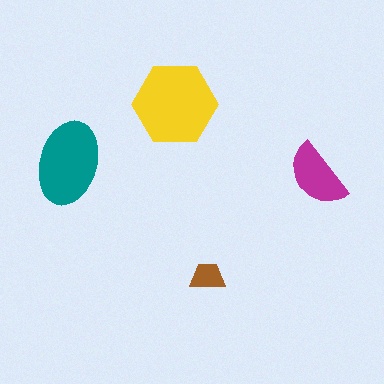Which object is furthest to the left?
The teal ellipse is leftmost.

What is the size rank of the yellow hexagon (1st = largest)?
1st.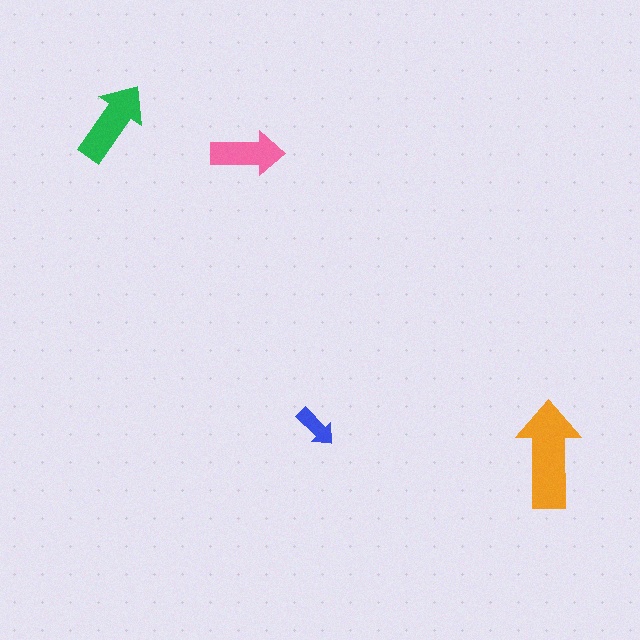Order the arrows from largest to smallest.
the orange one, the green one, the pink one, the blue one.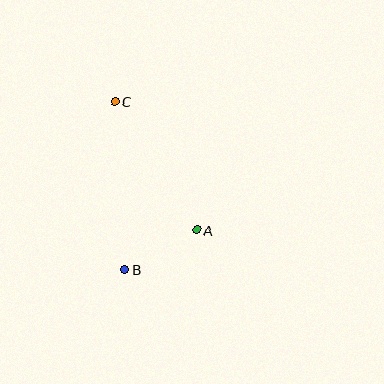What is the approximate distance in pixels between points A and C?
The distance between A and C is approximately 152 pixels.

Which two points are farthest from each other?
Points B and C are farthest from each other.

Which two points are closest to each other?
Points A and B are closest to each other.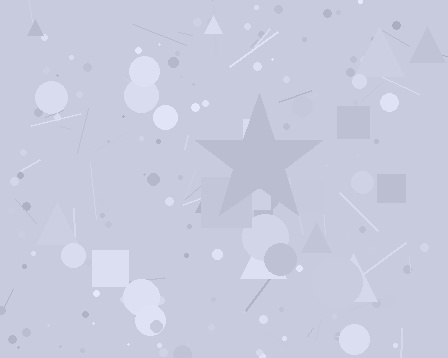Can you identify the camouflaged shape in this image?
The camouflaged shape is a star.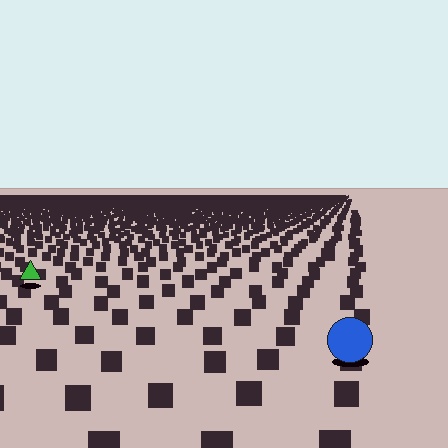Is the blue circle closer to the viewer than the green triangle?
Yes. The blue circle is closer — you can tell from the texture gradient: the ground texture is coarser near it.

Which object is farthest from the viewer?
The green triangle is farthest from the viewer. It appears smaller and the ground texture around it is denser.